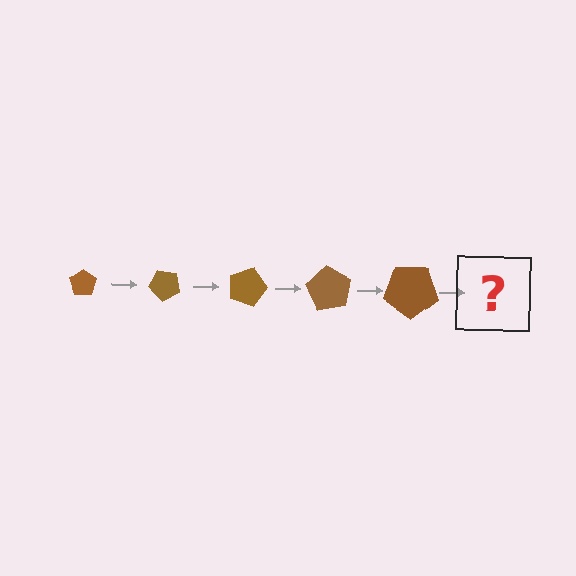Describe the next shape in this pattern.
It should be a pentagon, larger than the previous one and rotated 225 degrees from the start.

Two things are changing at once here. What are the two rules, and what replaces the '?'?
The two rules are that the pentagon grows larger each step and it rotates 45 degrees each step. The '?' should be a pentagon, larger than the previous one and rotated 225 degrees from the start.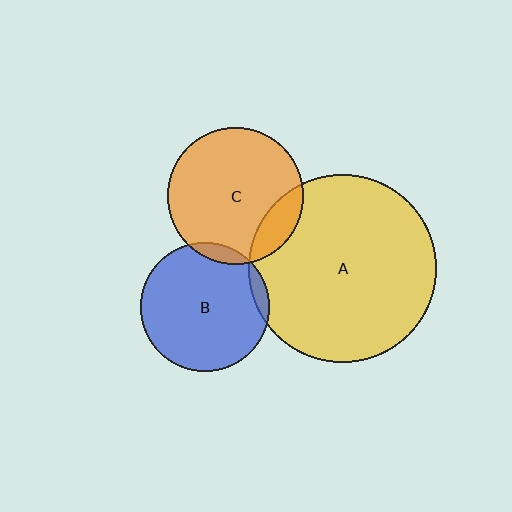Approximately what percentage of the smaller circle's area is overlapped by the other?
Approximately 15%.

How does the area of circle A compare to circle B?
Approximately 2.1 times.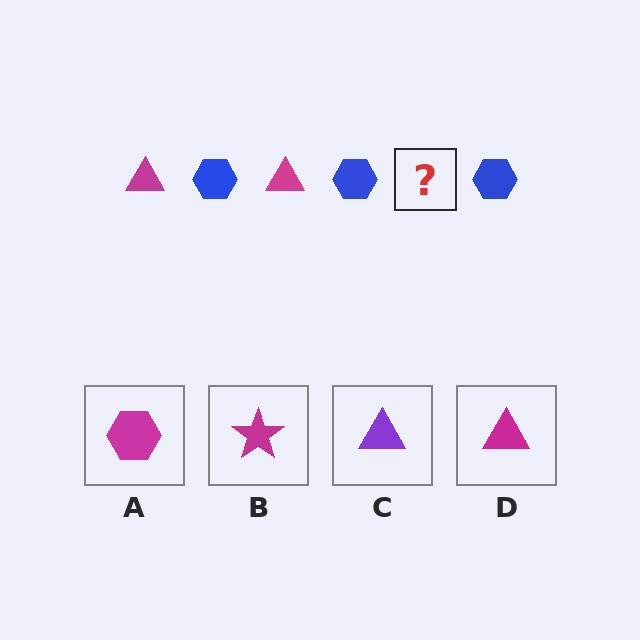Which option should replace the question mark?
Option D.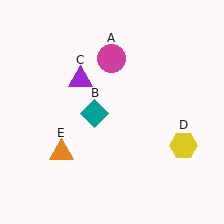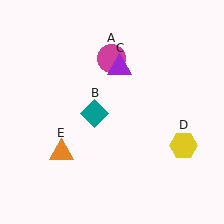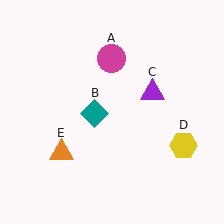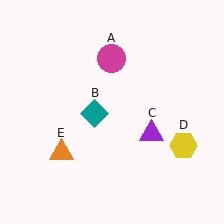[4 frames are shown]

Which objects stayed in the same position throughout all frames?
Magenta circle (object A) and teal diamond (object B) and yellow hexagon (object D) and orange triangle (object E) remained stationary.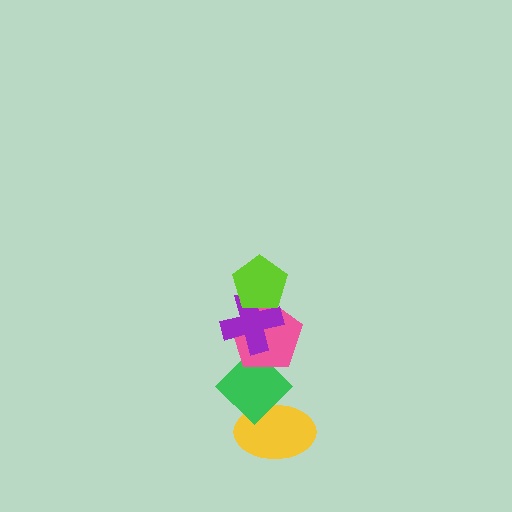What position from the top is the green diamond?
The green diamond is 4th from the top.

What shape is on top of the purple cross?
The lime pentagon is on top of the purple cross.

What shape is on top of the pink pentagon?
The purple cross is on top of the pink pentagon.